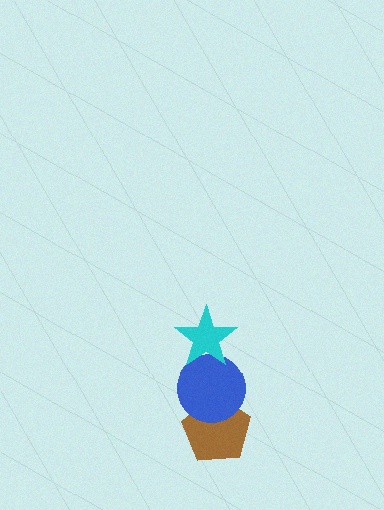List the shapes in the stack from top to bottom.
From top to bottom: the cyan star, the blue circle, the brown pentagon.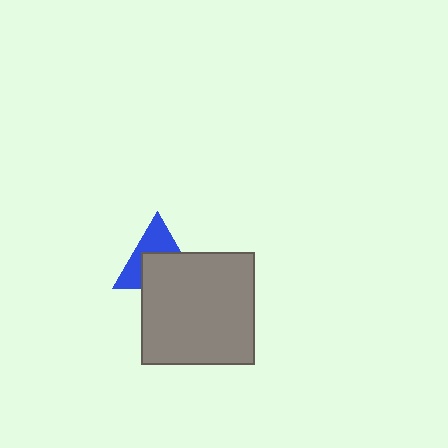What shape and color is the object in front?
The object in front is a gray square.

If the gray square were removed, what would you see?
You would see the complete blue triangle.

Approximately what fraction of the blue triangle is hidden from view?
Roughly 53% of the blue triangle is hidden behind the gray square.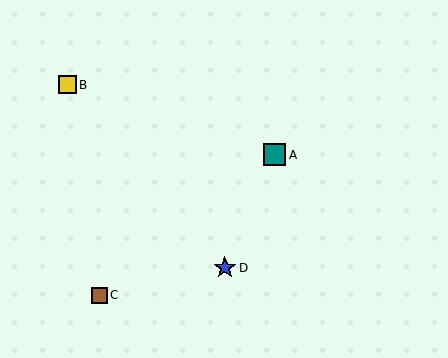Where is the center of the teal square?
The center of the teal square is at (275, 155).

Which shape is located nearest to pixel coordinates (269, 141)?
The teal square (labeled A) at (275, 155) is nearest to that location.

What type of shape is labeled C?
Shape C is a brown square.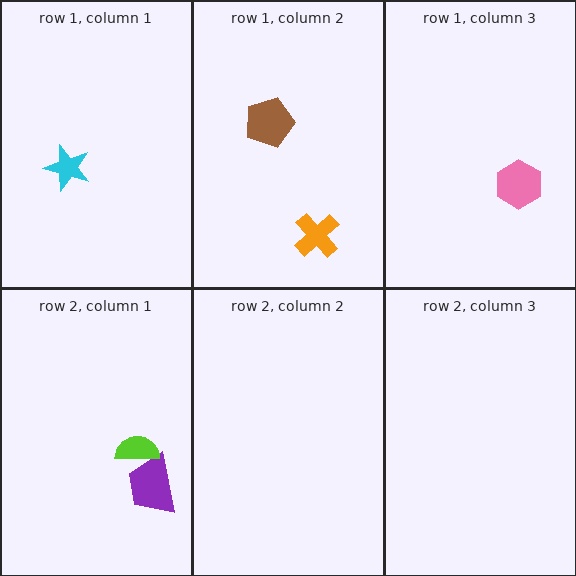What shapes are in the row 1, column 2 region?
The orange cross, the brown pentagon.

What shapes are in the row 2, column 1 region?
The purple trapezoid, the lime semicircle.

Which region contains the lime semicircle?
The row 2, column 1 region.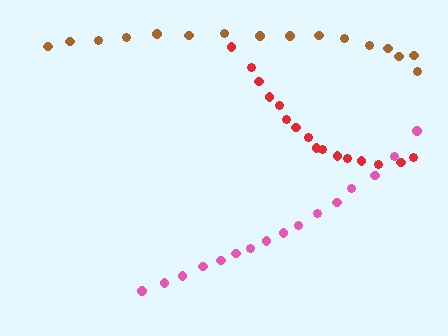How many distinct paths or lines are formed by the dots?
There are 3 distinct paths.